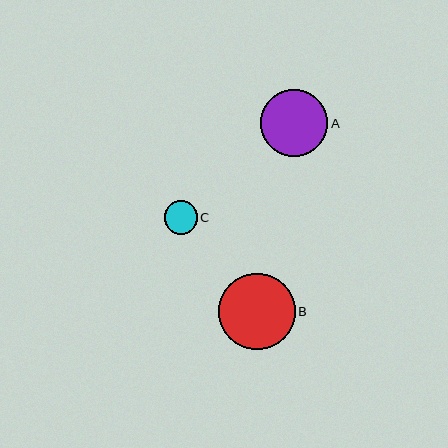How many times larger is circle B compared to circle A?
Circle B is approximately 1.1 times the size of circle A.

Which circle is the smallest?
Circle C is the smallest with a size of approximately 33 pixels.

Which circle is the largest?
Circle B is the largest with a size of approximately 77 pixels.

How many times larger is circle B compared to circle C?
Circle B is approximately 2.3 times the size of circle C.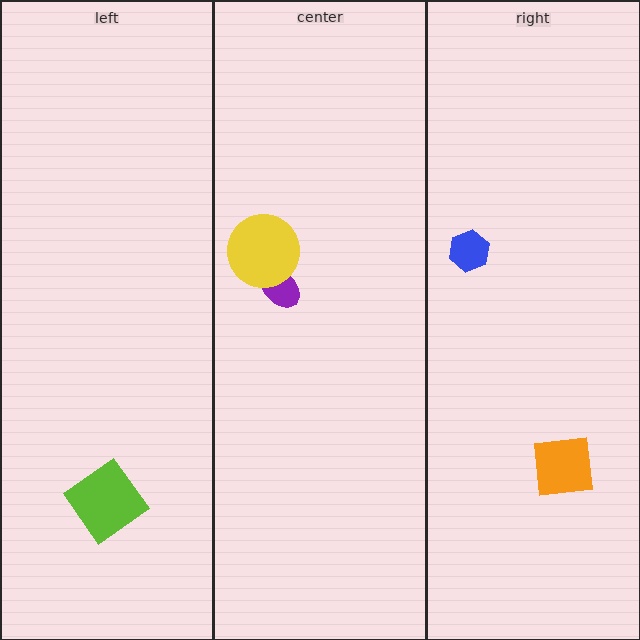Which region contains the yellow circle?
The center region.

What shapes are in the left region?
The lime diamond.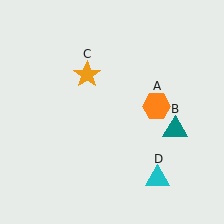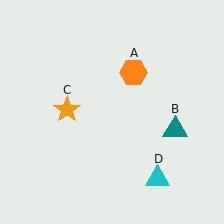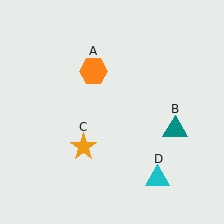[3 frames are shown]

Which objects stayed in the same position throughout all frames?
Teal triangle (object B) and cyan triangle (object D) remained stationary.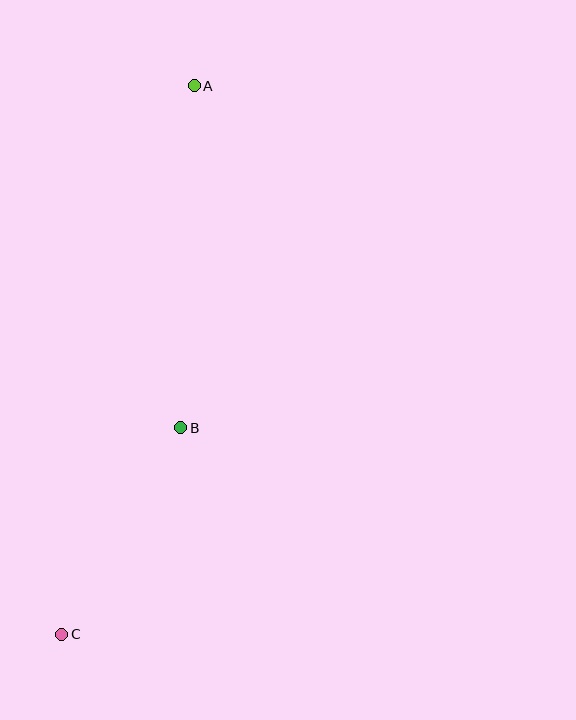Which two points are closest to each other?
Points B and C are closest to each other.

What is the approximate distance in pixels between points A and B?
The distance between A and B is approximately 342 pixels.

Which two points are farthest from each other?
Points A and C are farthest from each other.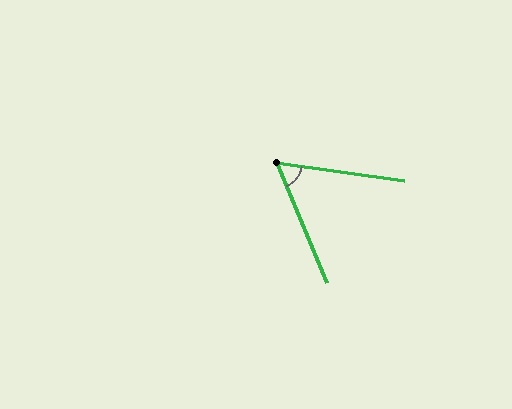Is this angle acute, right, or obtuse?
It is acute.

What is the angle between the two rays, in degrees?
Approximately 59 degrees.